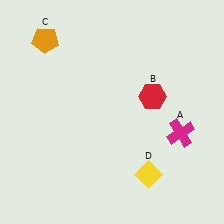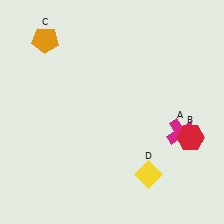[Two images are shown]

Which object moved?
The red hexagon (B) moved down.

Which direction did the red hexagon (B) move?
The red hexagon (B) moved down.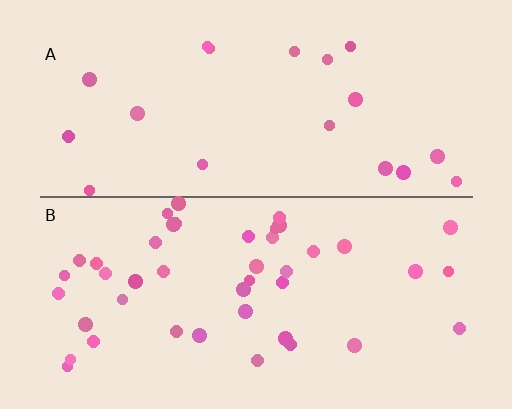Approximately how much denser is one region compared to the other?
Approximately 2.3× — region B over region A.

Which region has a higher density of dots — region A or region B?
B (the bottom).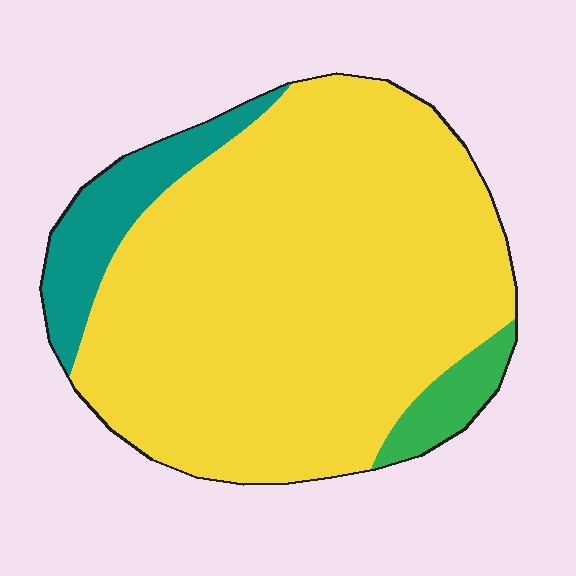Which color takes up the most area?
Yellow, at roughly 85%.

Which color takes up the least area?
Green, at roughly 5%.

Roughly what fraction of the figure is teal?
Teal takes up less than a quarter of the figure.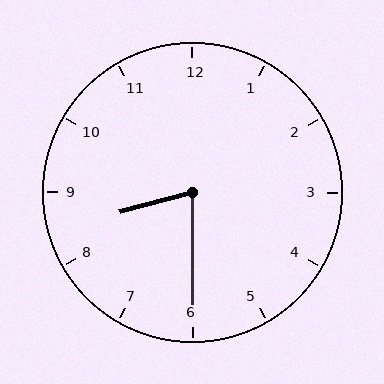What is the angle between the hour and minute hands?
Approximately 75 degrees.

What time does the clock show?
8:30.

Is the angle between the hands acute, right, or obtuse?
It is acute.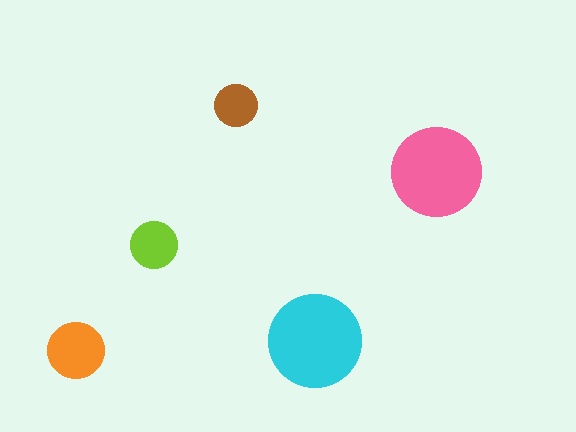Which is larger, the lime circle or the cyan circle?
The cyan one.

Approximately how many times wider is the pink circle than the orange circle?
About 1.5 times wider.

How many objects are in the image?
There are 5 objects in the image.